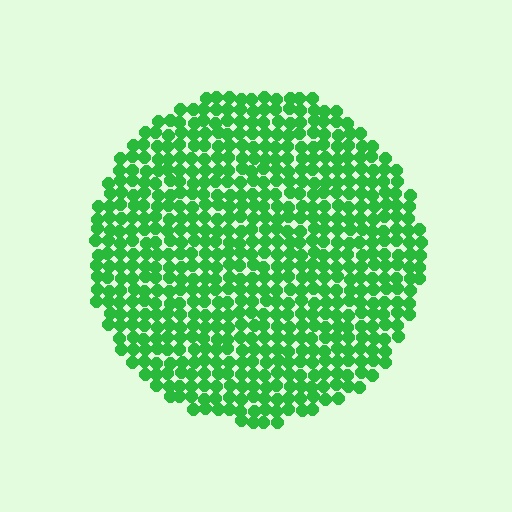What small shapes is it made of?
It is made of small circles.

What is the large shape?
The large shape is a circle.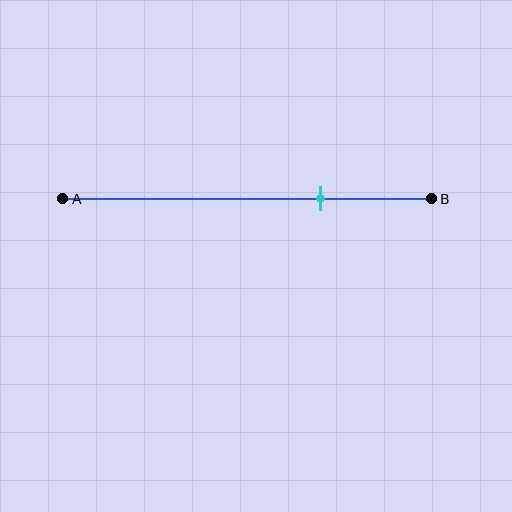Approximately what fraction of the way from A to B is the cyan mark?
The cyan mark is approximately 70% of the way from A to B.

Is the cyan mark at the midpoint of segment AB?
No, the mark is at about 70% from A, not at the 50% midpoint.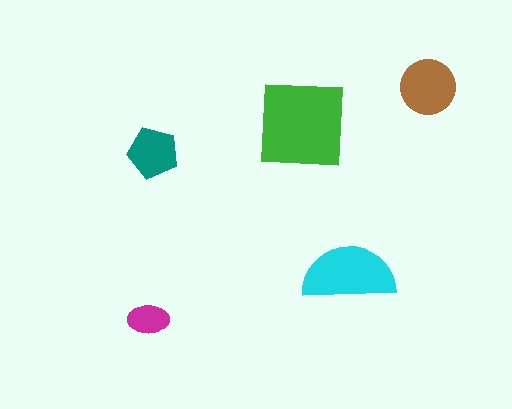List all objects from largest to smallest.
The green square, the cyan semicircle, the brown circle, the teal pentagon, the magenta ellipse.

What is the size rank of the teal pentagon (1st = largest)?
4th.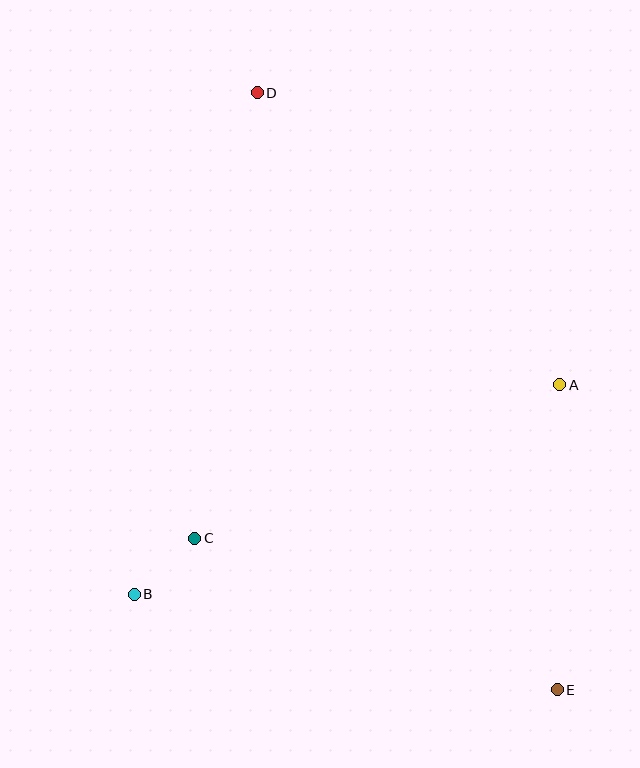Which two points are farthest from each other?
Points D and E are farthest from each other.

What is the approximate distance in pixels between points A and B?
The distance between A and B is approximately 475 pixels.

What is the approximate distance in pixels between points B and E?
The distance between B and E is approximately 434 pixels.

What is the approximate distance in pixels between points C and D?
The distance between C and D is approximately 450 pixels.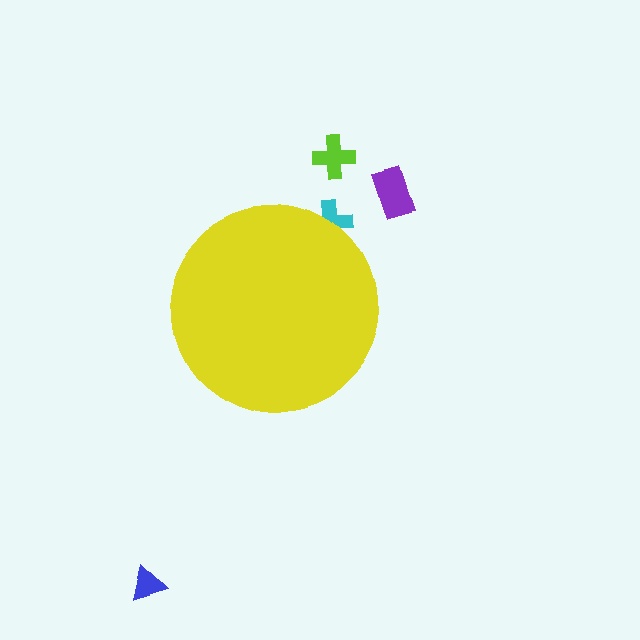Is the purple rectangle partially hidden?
No, the purple rectangle is fully visible.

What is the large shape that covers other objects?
A yellow circle.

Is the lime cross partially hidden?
No, the lime cross is fully visible.